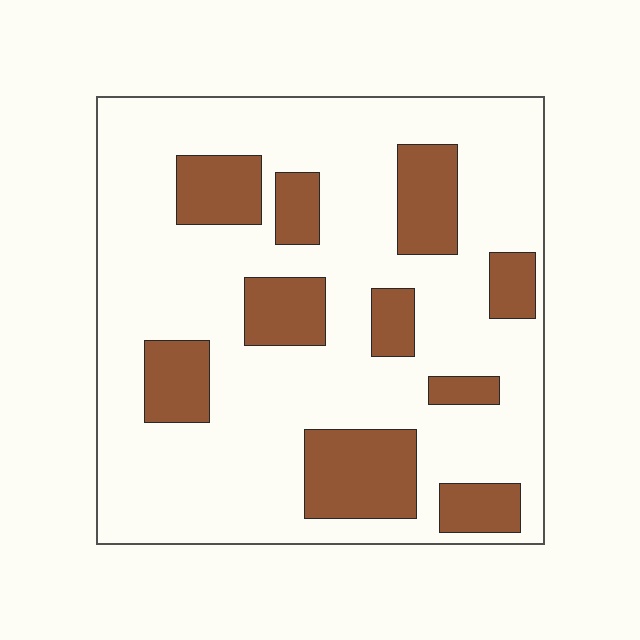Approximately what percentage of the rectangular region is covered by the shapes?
Approximately 25%.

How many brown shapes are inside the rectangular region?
10.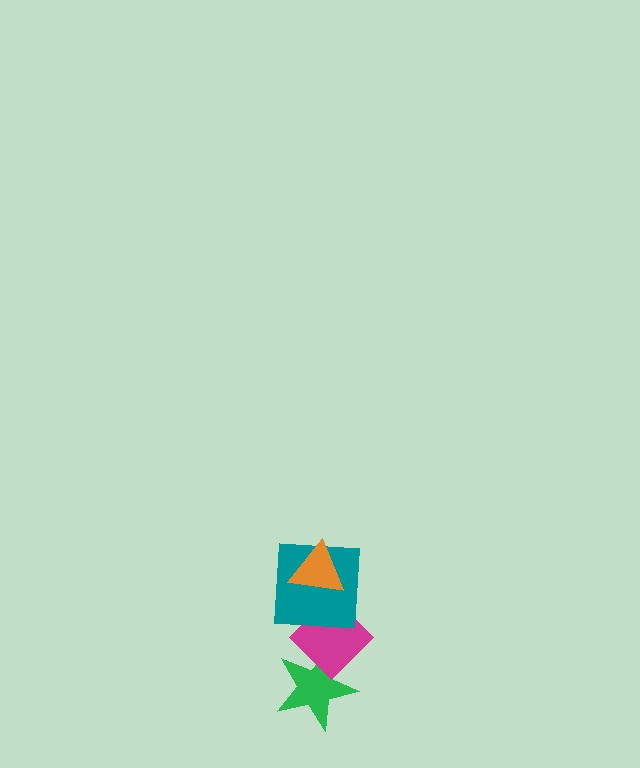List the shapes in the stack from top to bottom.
From top to bottom: the orange triangle, the teal square, the magenta diamond, the green star.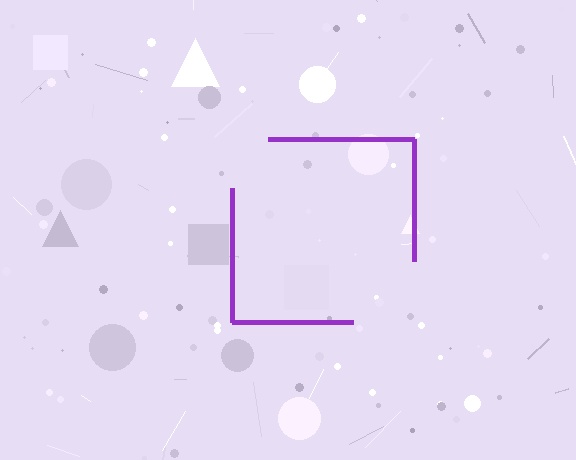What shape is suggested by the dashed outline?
The dashed outline suggests a square.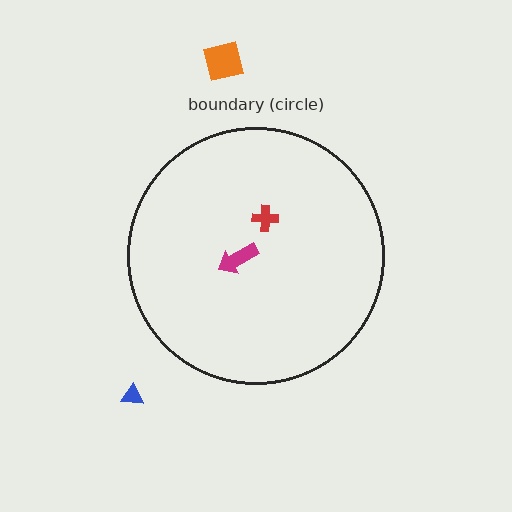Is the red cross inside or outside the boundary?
Inside.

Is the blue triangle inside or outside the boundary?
Outside.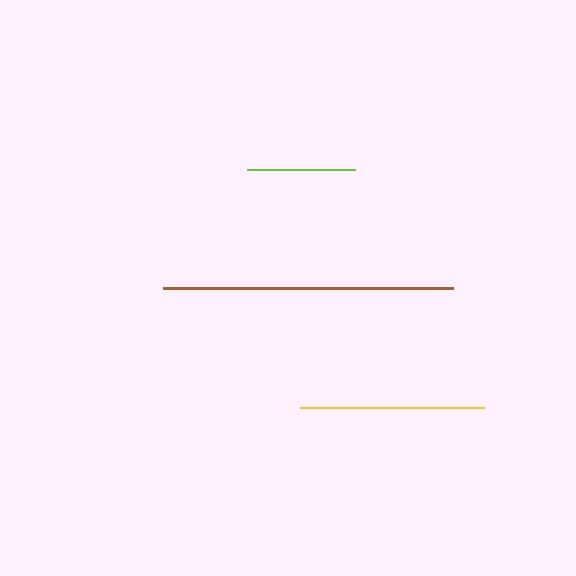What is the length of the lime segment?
The lime segment is approximately 108 pixels long.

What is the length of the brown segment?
The brown segment is approximately 291 pixels long.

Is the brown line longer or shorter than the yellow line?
The brown line is longer than the yellow line.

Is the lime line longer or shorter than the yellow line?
The yellow line is longer than the lime line.